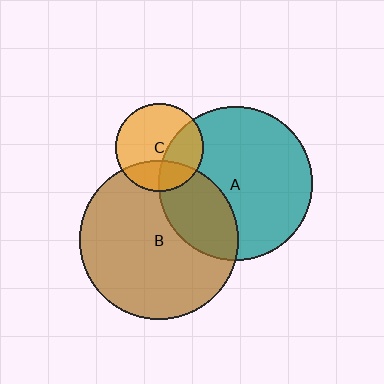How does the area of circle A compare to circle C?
Approximately 3.1 times.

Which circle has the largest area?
Circle B (brown).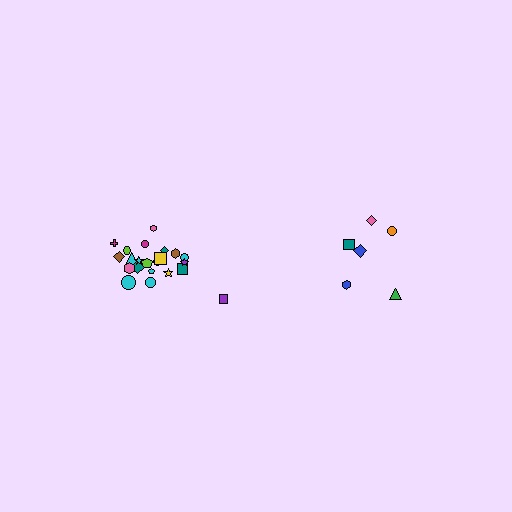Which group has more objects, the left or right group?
The left group.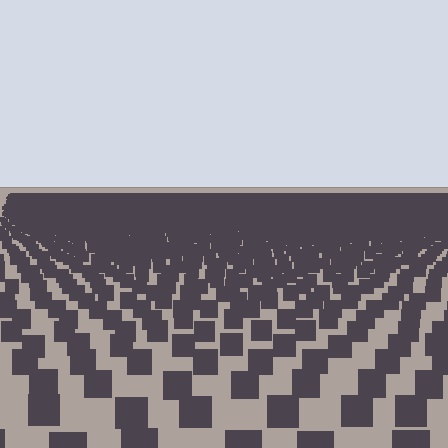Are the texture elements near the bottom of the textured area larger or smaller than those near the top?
Larger. Near the bottom, elements are closer to the viewer and appear at a bigger on-screen size.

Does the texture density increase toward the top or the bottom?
Density increases toward the top.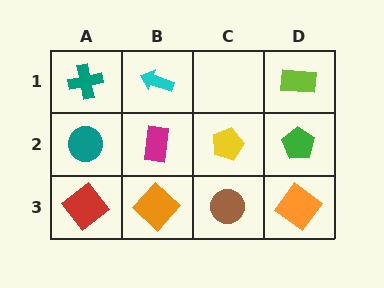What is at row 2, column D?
A green pentagon.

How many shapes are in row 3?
4 shapes.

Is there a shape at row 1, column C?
No, that cell is empty.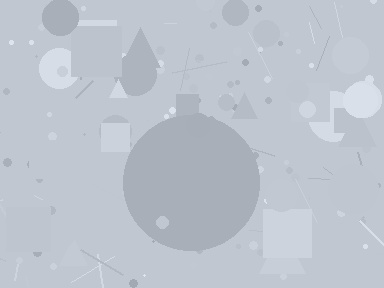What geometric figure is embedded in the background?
A circle is embedded in the background.